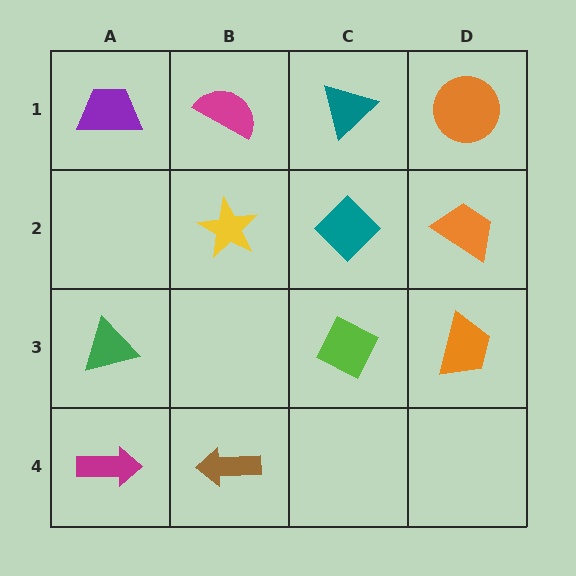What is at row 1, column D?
An orange circle.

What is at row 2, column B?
A yellow star.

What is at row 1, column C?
A teal triangle.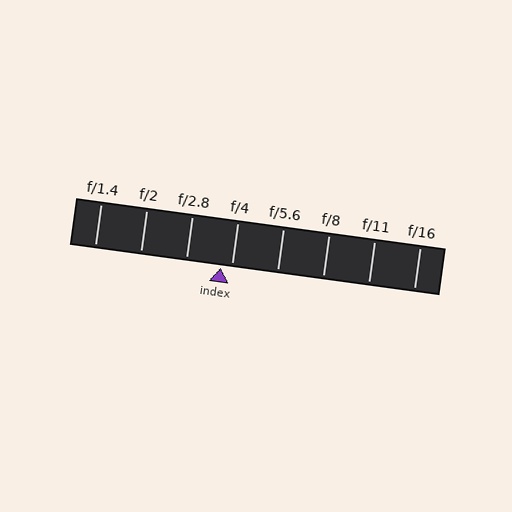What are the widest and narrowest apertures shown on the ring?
The widest aperture shown is f/1.4 and the narrowest is f/16.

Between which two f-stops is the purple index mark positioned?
The index mark is between f/2.8 and f/4.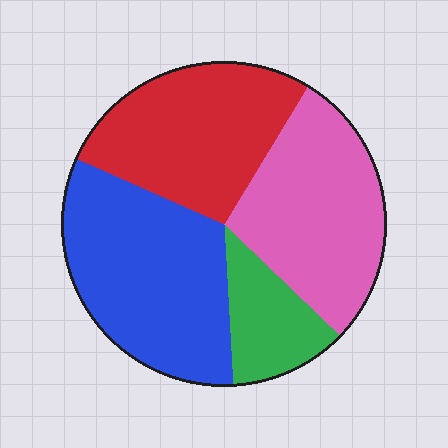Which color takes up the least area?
Green, at roughly 10%.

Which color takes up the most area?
Blue, at roughly 35%.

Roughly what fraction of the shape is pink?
Pink takes up about one quarter (1/4) of the shape.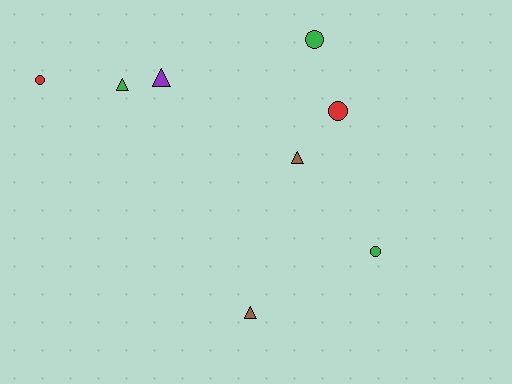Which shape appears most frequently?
Circle, with 4 objects.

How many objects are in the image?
There are 8 objects.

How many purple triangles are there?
There is 1 purple triangle.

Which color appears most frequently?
Green, with 3 objects.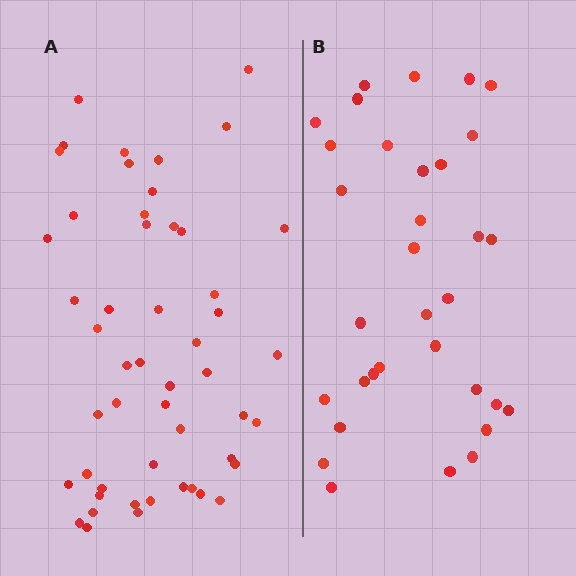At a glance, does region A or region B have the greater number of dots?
Region A (the left region) has more dots.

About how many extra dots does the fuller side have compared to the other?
Region A has approximately 20 more dots than region B.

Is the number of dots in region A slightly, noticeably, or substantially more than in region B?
Region A has substantially more. The ratio is roughly 1.5 to 1.